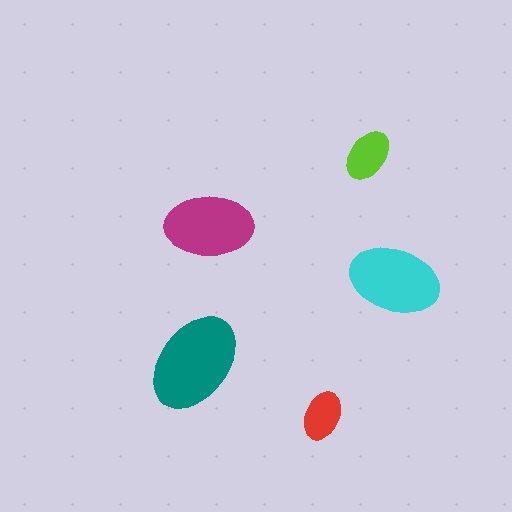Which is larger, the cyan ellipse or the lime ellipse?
The cyan one.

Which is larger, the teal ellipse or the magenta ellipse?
The teal one.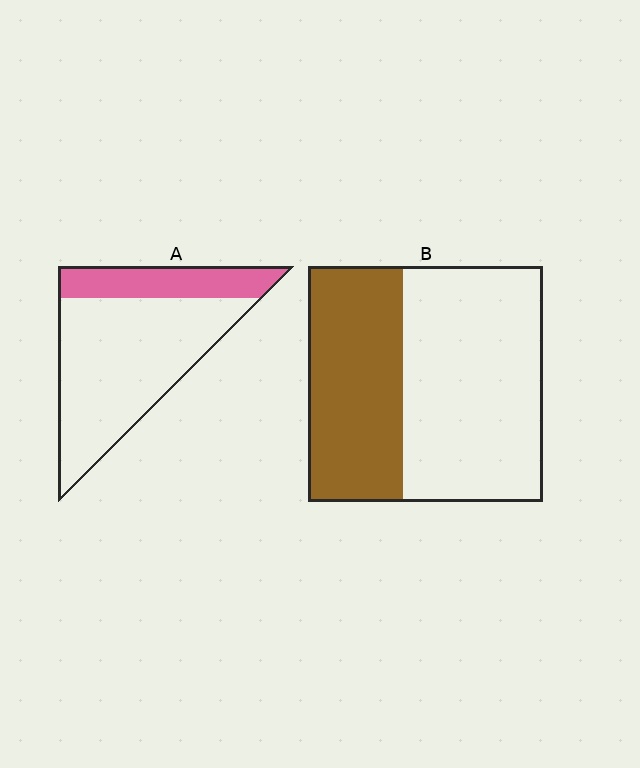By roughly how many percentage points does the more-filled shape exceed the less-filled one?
By roughly 15 percentage points (B over A).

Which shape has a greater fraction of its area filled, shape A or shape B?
Shape B.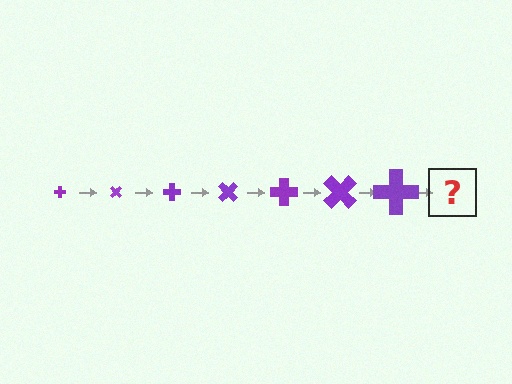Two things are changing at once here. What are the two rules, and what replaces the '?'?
The two rules are that the cross grows larger each step and it rotates 45 degrees each step. The '?' should be a cross, larger than the previous one and rotated 315 degrees from the start.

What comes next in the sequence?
The next element should be a cross, larger than the previous one and rotated 315 degrees from the start.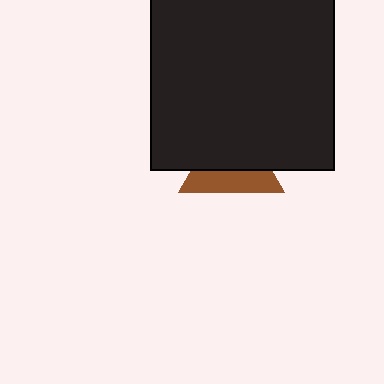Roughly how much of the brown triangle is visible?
A small part of it is visible (roughly 42%).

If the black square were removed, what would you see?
You would see the complete brown triangle.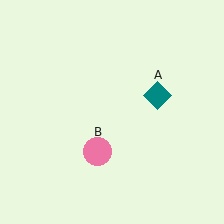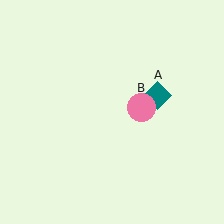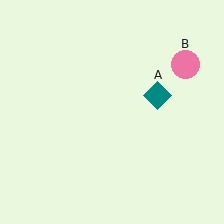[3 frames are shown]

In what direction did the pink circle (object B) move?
The pink circle (object B) moved up and to the right.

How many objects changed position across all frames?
1 object changed position: pink circle (object B).